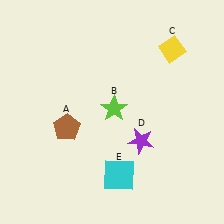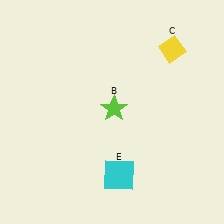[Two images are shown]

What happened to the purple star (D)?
The purple star (D) was removed in Image 2. It was in the bottom-right area of Image 1.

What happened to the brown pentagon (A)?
The brown pentagon (A) was removed in Image 2. It was in the bottom-left area of Image 1.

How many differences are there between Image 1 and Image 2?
There are 2 differences between the two images.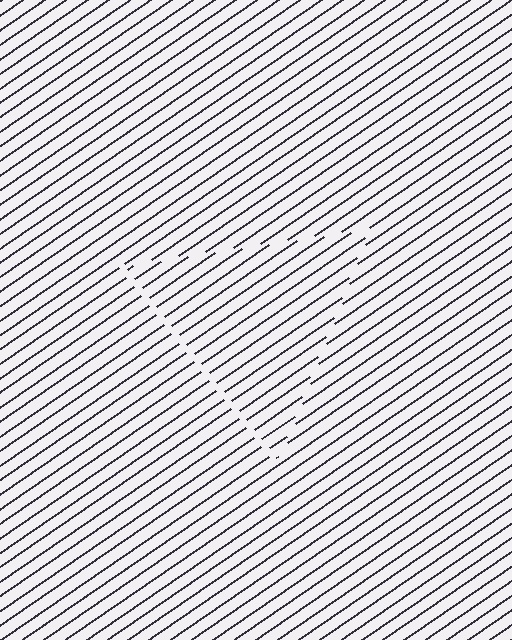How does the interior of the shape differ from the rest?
The interior of the shape contains the same grating, shifted by half a period — the contour is defined by the phase discontinuity where line-ends from the inner and outer gratings abut.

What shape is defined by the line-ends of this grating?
An illusory triangle. The interior of the shape contains the same grating, shifted by half a period — the contour is defined by the phase discontinuity where line-ends from the inner and outer gratings abut.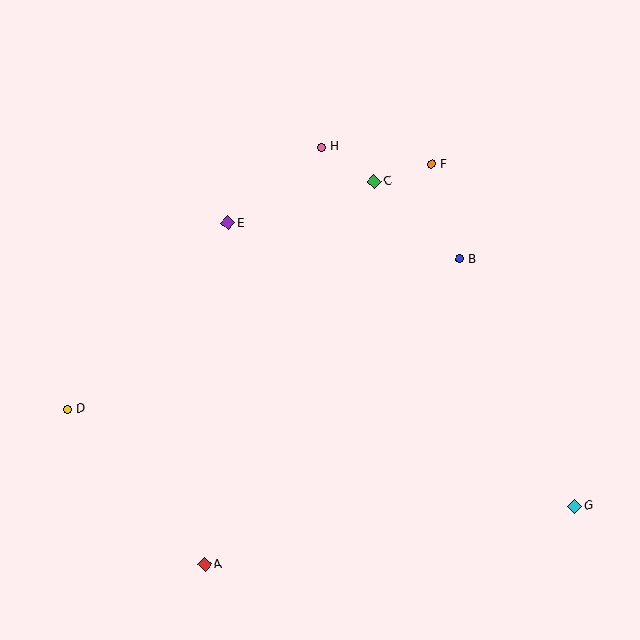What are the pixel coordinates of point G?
Point G is at (575, 506).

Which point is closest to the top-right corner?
Point F is closest to the top-right corner.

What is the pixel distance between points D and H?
The distance between D and H is 365 pixels.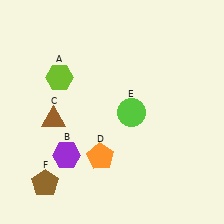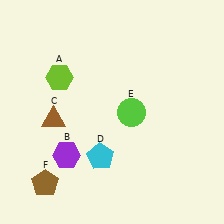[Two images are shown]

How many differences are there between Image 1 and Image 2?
There is 1 difference between the two images.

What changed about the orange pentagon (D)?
In Image 1, D is orange. In Image 2, it changed to cyan.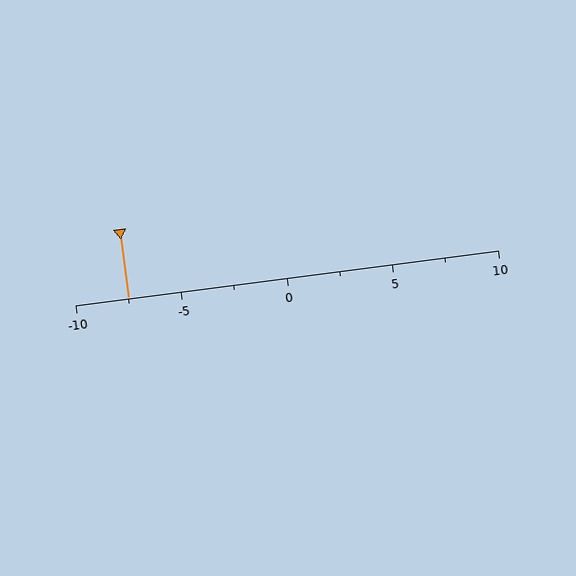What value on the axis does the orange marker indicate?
The marker indicates approximately -7.5.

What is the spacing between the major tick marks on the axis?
The major ticks are spaced 5 apart.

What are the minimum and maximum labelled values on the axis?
The axis runs from -10 to 10.